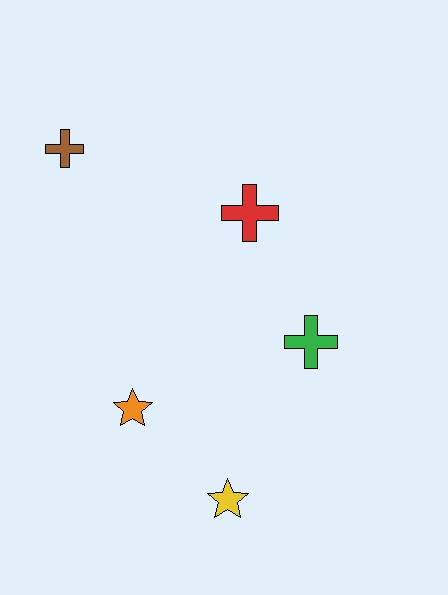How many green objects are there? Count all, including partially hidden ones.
There is 1 green object.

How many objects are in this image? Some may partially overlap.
There are 5 objects.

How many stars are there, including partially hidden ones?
There are 2 stars.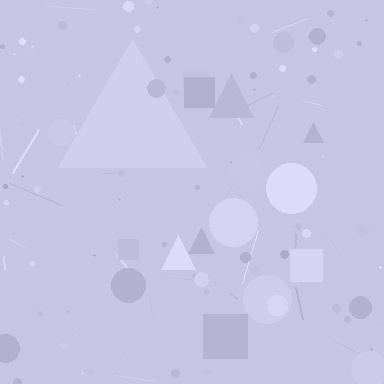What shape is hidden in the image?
A triangle is hidden in the image.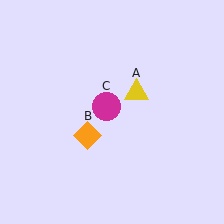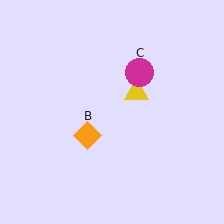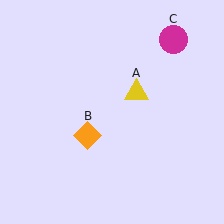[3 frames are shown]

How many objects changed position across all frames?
1 object changed position: magenta circle (object C).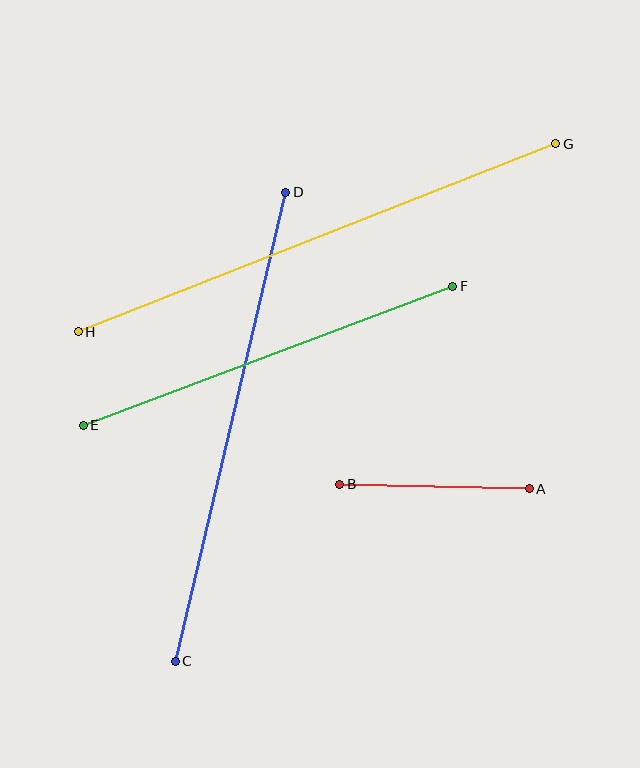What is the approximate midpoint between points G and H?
The midpoint is at approximately (317, 238) pixels.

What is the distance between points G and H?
The distance is approximately 513 pixels.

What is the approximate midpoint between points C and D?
The midpoint is at approximately (230, 427) pixels.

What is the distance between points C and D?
The distance is approximately 482 pixels.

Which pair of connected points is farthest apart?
Points G and H are farthest apart.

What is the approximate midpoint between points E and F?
The midpoint is at approximately (268, 356) pixels.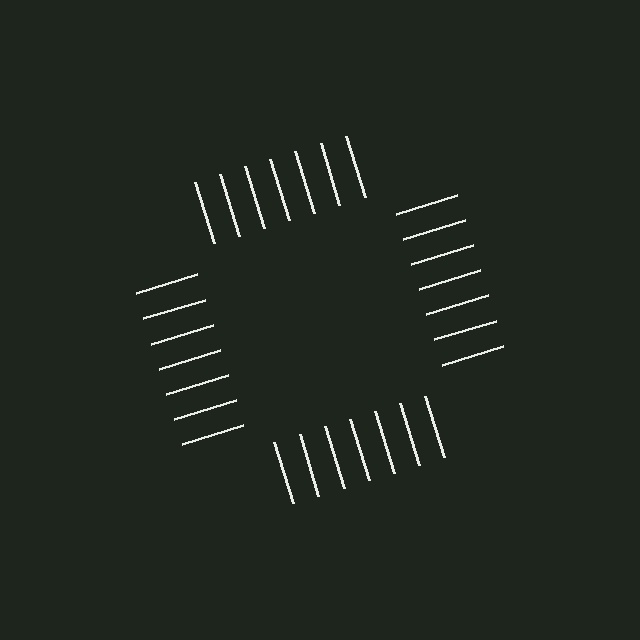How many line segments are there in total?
28 — 7 along each of the 4 edges.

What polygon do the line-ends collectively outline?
An illusory square — the line segments terminate on its edges but no continuous stroke is drawn.